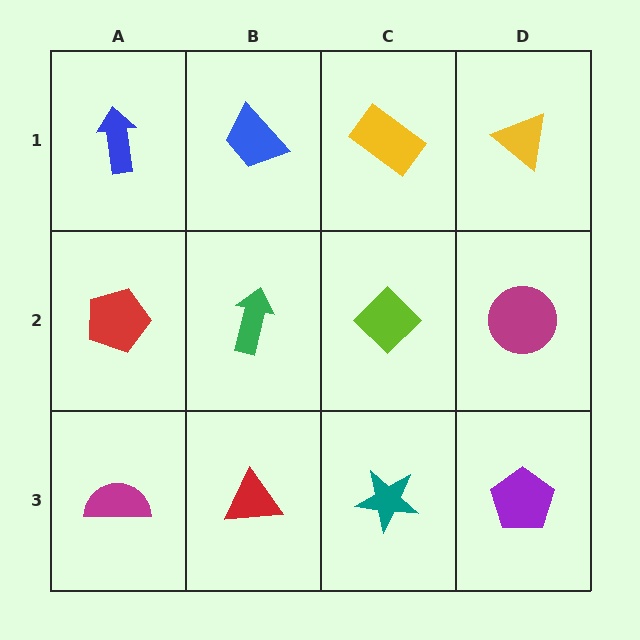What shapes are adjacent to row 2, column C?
A yellow rectangle (row 1, column C), a teal star (row 3, column C), a green arrow (row 2, column B), a magenta circle (row 2, column D).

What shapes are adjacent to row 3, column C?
A lime diamond (row 2, column C), a red triangle (row 3, column B), a purple pentagon (row 3, column D).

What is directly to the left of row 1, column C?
A blue trapezoid.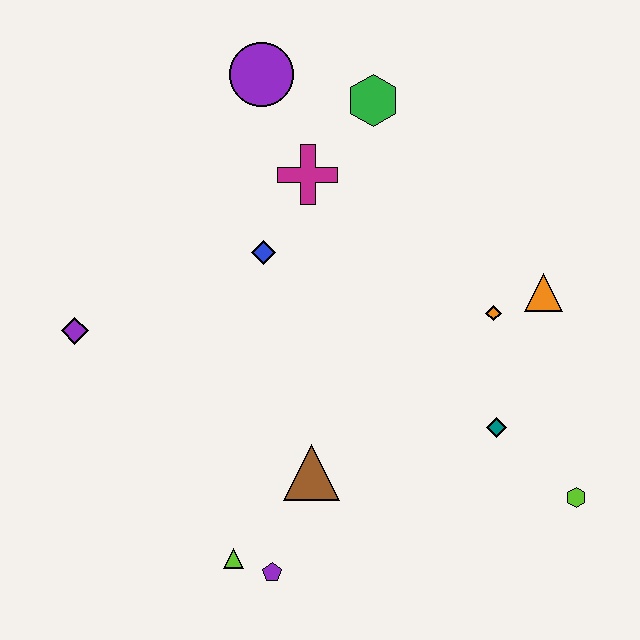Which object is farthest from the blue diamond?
The lime hexagon is farthest from the blue diamond.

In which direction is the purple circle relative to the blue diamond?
The purple circle is above the blue diamond.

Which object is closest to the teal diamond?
The lime hexagon is closest to the teal diamond.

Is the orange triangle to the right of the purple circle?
Yes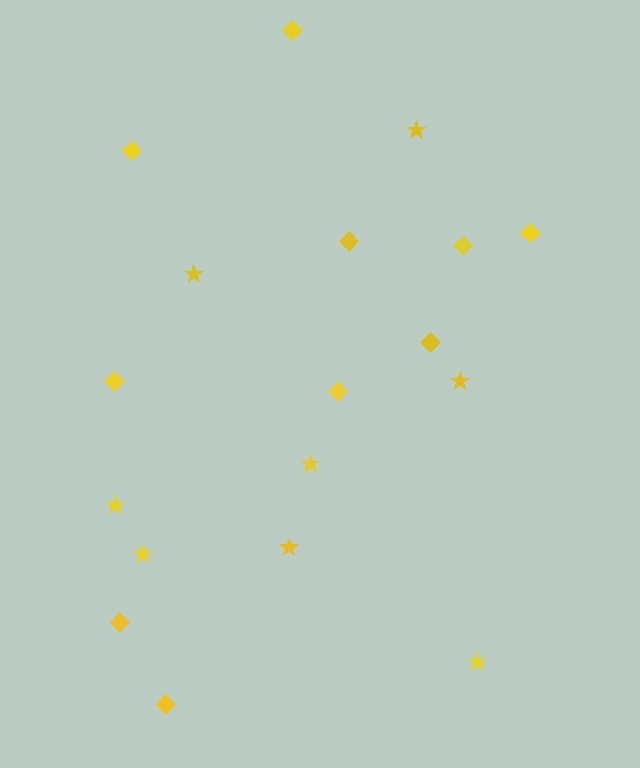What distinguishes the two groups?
There are 2 groups: one group of diamonds (10) and one group of stars (8).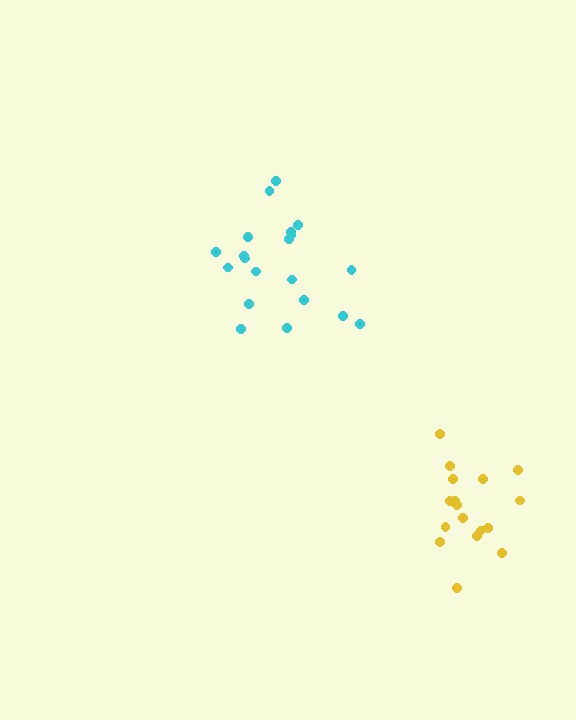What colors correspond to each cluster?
The clusters are colored: cyan, yellow.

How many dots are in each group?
Group 1: 20 dots, Group 2: 17 dots (37 total).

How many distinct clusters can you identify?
There are 2 distinct clusters.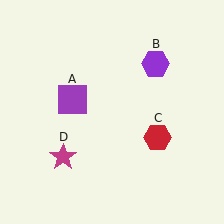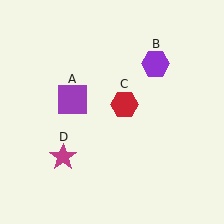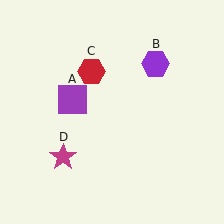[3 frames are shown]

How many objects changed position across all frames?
1 object changed position: red hexagon (object C).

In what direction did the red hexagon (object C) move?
The red hexagon (object C) moved up and to the left.